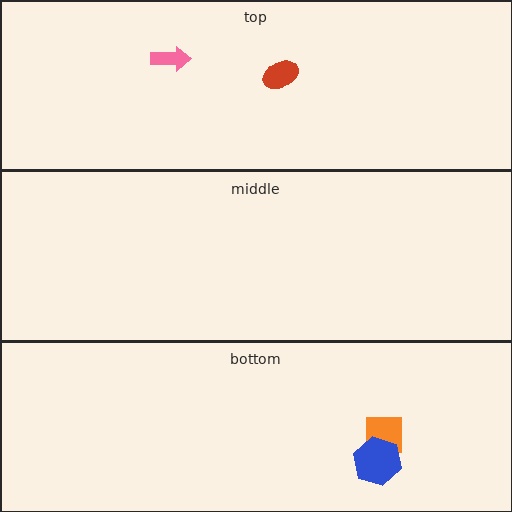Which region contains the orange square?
The bottom region.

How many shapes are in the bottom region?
2.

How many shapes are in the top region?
2.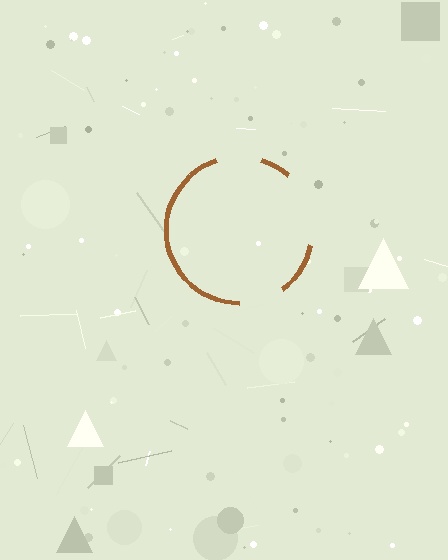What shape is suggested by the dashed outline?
The dashed outline suggests a circle.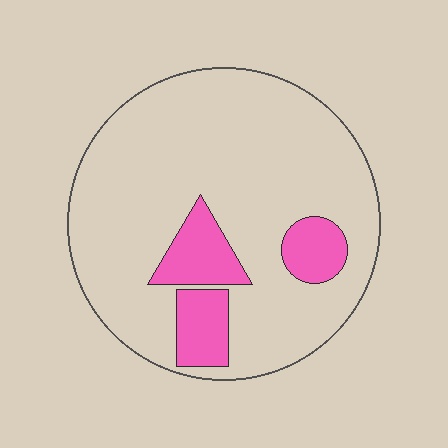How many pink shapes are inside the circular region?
3.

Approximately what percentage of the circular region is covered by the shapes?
Approximately 15%.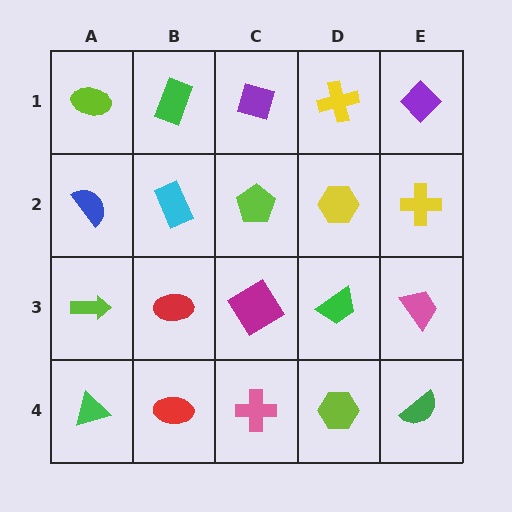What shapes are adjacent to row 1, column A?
A blue semicircle (row 2, column A), a green rectangle (row 1, column B).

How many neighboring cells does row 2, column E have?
3.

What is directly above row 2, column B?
A green rectangle.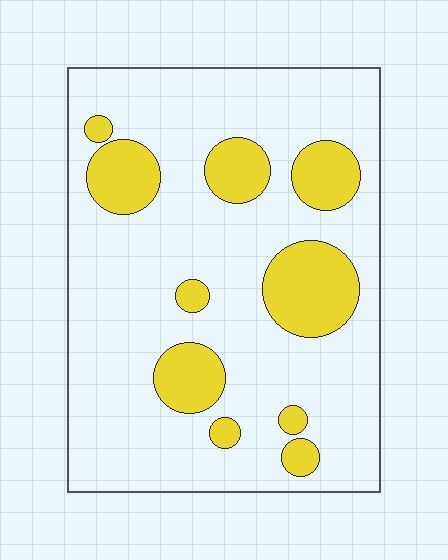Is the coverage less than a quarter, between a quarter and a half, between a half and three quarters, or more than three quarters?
Less than a quarter.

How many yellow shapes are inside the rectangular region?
10.